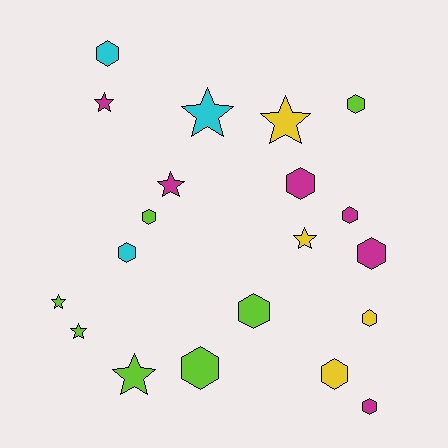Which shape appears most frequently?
Hexagon, with 12 objects.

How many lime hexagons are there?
There are 4 lime hexagons.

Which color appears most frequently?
Lime, with 7 objects.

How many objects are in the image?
There are 20 objects.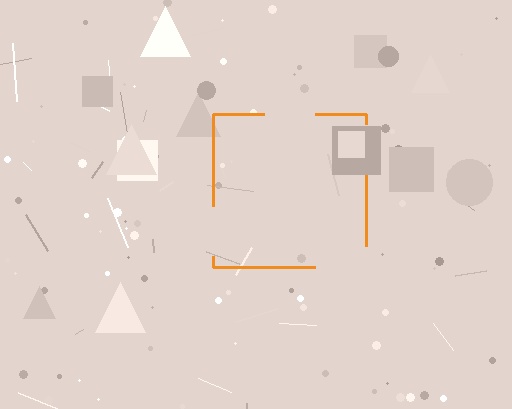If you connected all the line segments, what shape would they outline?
They would outline a square.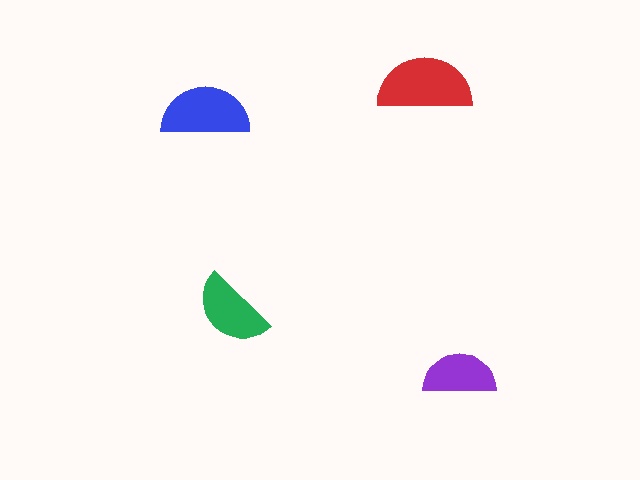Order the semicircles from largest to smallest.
the red one, the blue one, the green one, the purple one.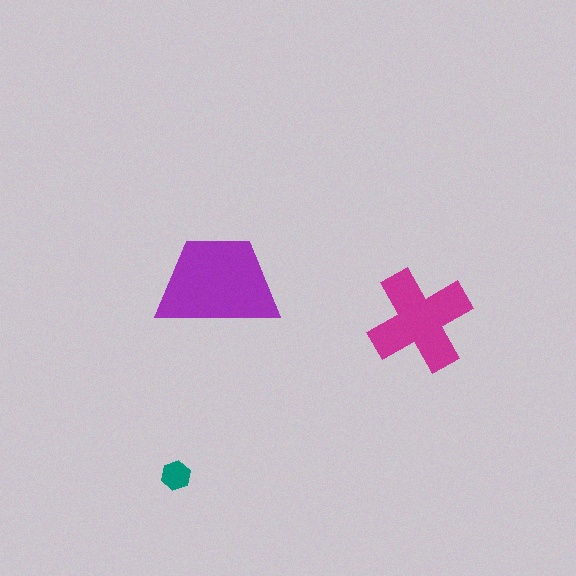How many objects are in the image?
There are 3 objects in the image.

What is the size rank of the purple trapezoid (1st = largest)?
1st.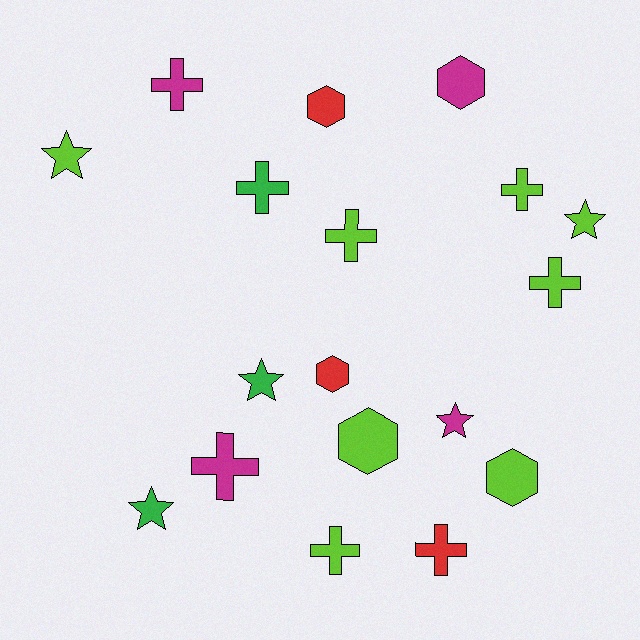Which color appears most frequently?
Lime, with 8 objects.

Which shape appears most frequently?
Cross, with 8 objects.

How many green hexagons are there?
There are no green hexagons.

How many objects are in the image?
There are 18 objects.